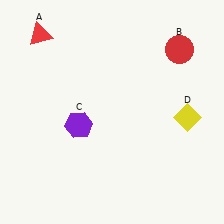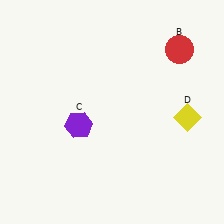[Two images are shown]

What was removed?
The red triangle (A) was removed in Image 2.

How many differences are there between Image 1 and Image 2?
There is 1 difference between the two images.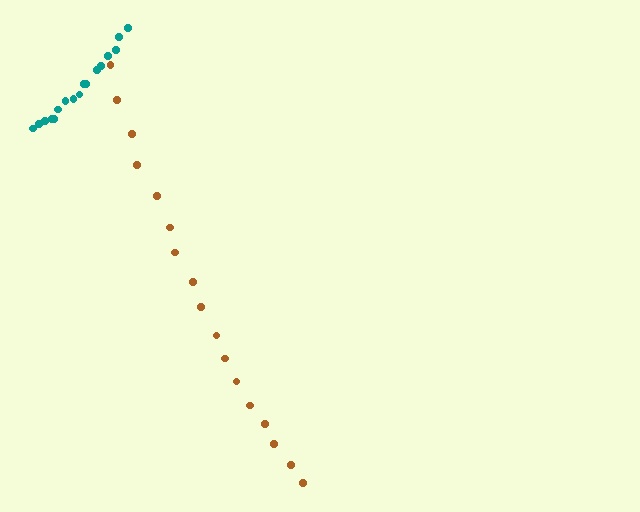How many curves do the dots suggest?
There are 2 distinct paths.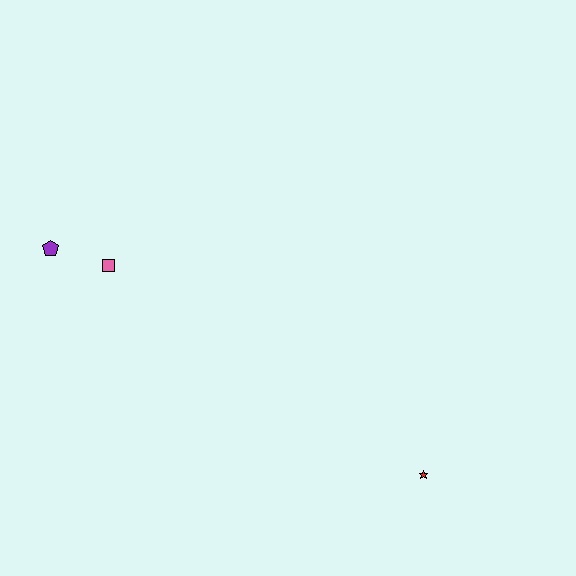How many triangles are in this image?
There are no triangles.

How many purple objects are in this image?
There is 1 purple object.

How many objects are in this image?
There are 3 objects.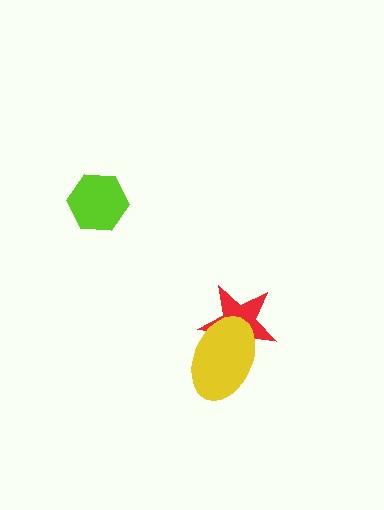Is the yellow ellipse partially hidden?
No, no other shape covers it.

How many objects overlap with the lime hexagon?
0 objects overlap with the lime hexagon.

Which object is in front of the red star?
The yellow ellipse is in front of the red star.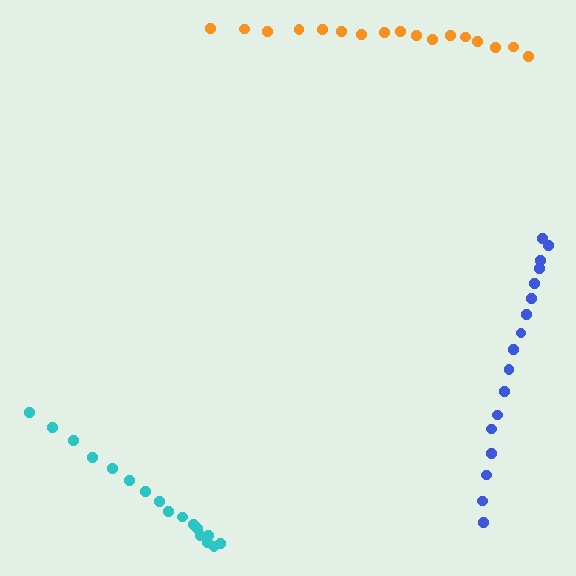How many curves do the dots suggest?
There are 3 distinct paths.